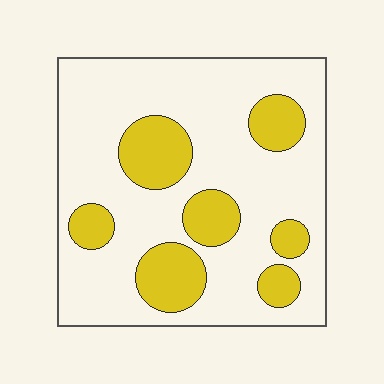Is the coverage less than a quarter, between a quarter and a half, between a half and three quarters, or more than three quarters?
Less than a quarter.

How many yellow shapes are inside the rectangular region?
7.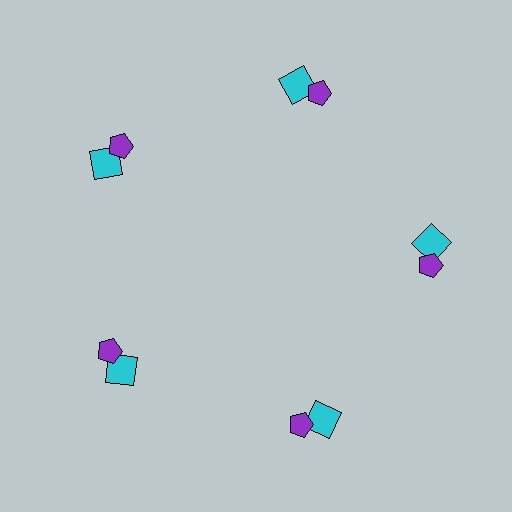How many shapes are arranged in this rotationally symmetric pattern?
There are 10 shapes, arranged in 5 groups of 2.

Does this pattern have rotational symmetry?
Yes, this pattern has 5-fold rotational symmetry. It looks the same after rotating 72 degrees around the center.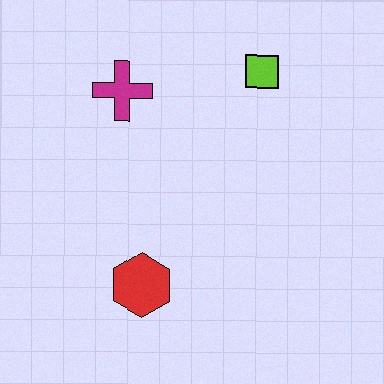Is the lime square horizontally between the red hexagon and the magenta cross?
No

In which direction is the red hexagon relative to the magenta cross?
The red hexagon is below the magenta cross.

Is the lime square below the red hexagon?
No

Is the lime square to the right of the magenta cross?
Yes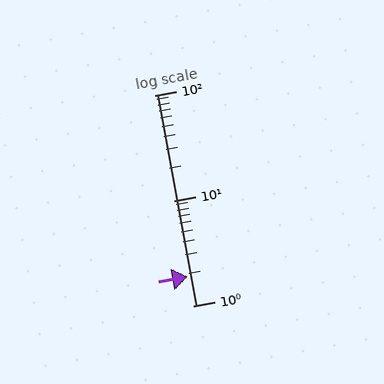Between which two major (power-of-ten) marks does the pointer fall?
The pointer is between 1 and 10.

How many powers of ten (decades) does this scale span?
The scale spans 2 decades, from 1 to 100.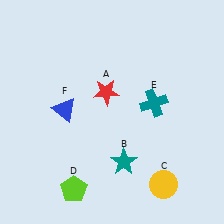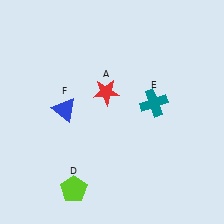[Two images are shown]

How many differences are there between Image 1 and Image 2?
There are 2 differences between the two images.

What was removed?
The yellow circle (C), the teal star (B) were removed in Image 2.